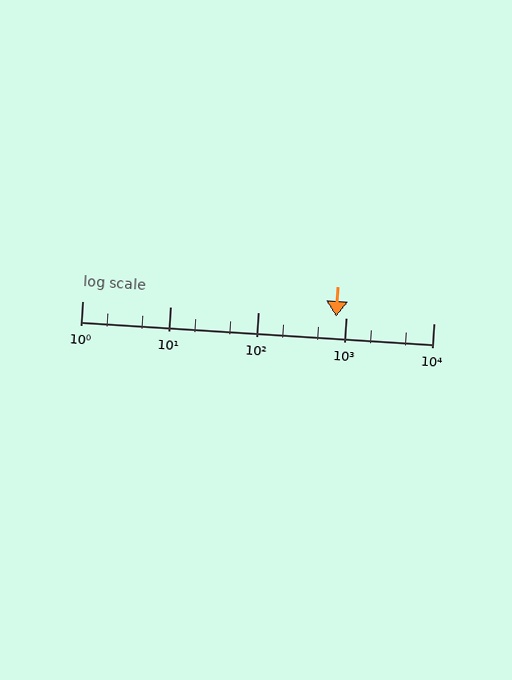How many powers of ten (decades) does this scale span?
The scale spans 4 decades, from 1 to 10000.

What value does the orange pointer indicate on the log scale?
The pointer indicates approximately 780.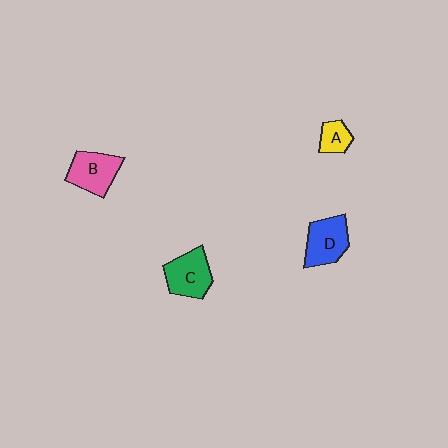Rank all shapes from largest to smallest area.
From largest to smallest: C (green), D (blue), B (pink), A (yellow).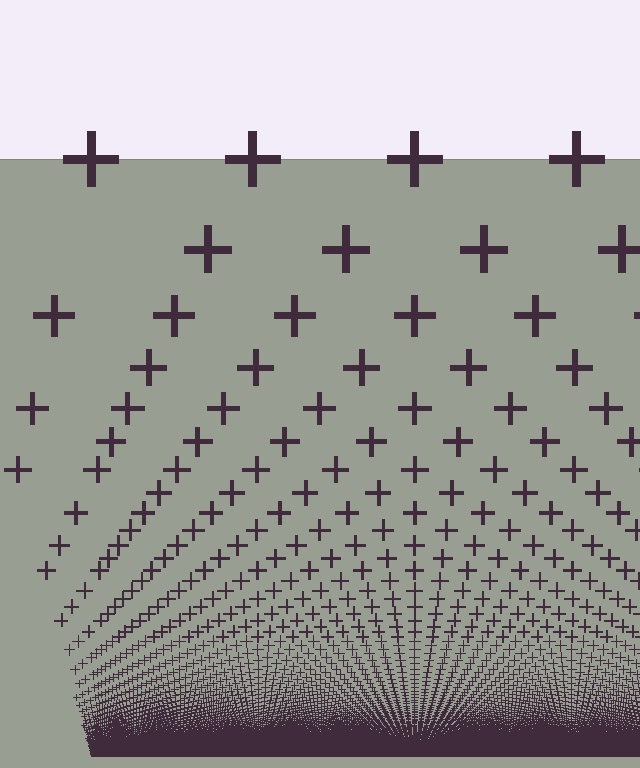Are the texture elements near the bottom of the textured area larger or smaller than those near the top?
Smaller. The gradient is inverted — elements near the bottom are smaller and denser.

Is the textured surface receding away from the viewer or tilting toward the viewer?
The surface appears to tilt toward the viewer. Texture elements get larger and sparser toward the top.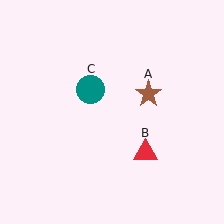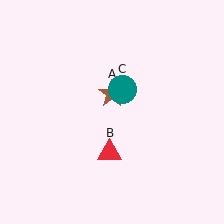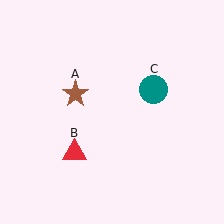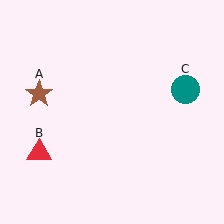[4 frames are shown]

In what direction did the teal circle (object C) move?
The teal circle (object C) moved right.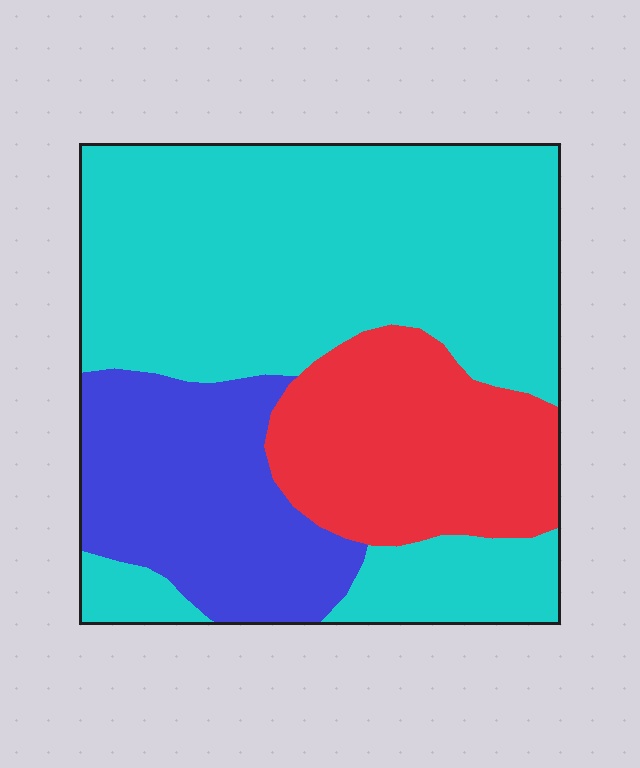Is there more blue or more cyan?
Cyan.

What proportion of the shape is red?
Red covers about 20% of the shape.